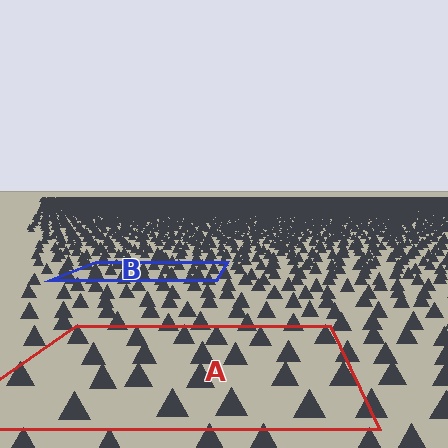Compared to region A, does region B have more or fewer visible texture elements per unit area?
Region B has more texture elements per unit area — they are packed more densely because it is farther away.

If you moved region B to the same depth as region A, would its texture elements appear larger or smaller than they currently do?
They would appear larger. At a closer depth, the same texture elements are projected at a bigger on-screen size.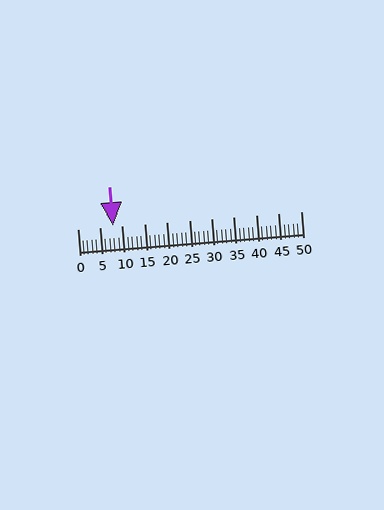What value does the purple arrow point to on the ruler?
The purple arrow points to approximately 8.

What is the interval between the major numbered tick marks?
The major tick marks are spaced 5 units apart.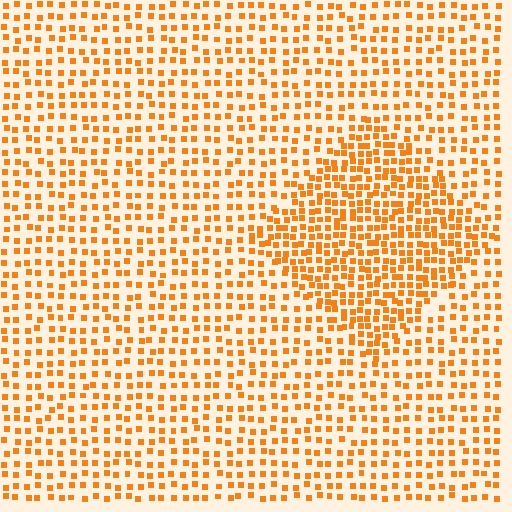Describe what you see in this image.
The image contains small orange elements arranged at two different densities. A diamond-shaped region is visible where the elements are more densely packed than the surrounding area.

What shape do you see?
I see a diamond.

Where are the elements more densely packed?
The elements are more densely packed inside the diamond boundary.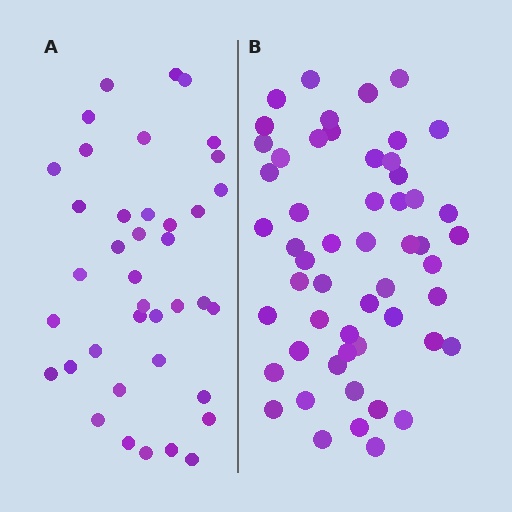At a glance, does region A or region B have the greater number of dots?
Region B (the right region) has more dots.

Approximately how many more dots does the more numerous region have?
Region B has approximately 15 more dots than region A.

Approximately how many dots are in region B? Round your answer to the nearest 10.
About 50 dots. (The exact count is 54, which rounds to 50.)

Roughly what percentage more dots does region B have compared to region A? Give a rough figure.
About 40% more.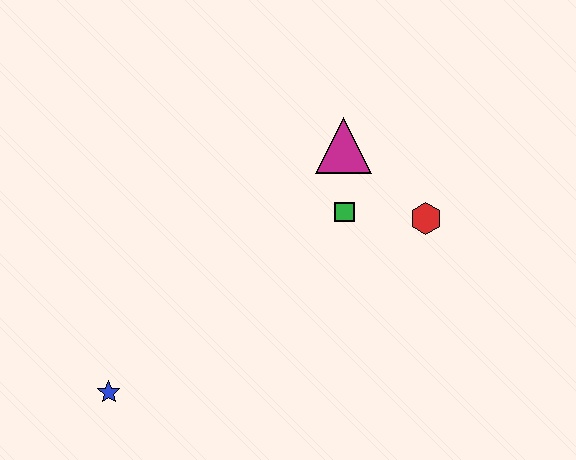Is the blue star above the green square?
No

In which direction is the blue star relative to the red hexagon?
The blue star is to the left of the red hexagon.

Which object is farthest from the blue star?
The red hexagon is farthest from the blue star.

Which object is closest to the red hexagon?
The green square is closest to the red hexagon.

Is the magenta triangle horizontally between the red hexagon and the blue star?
Yes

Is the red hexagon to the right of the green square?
Yes